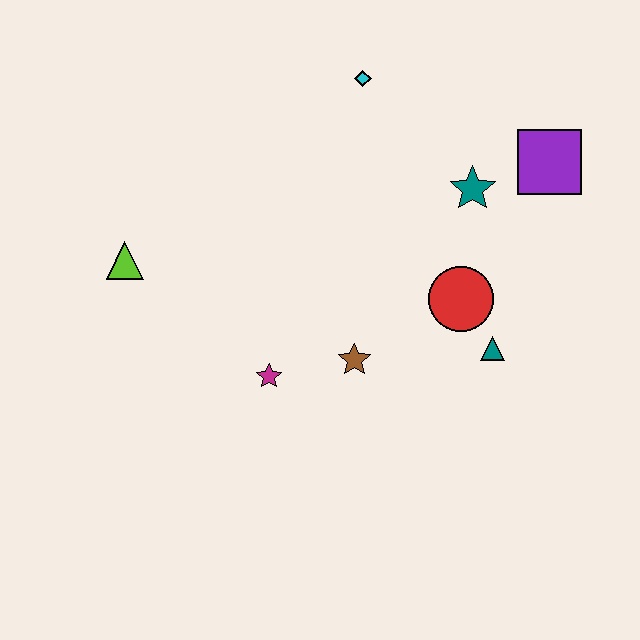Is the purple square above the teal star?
Yes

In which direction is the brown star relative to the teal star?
The brown star is below the teal star.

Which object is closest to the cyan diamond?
The teal star is closest to the cyan diamond.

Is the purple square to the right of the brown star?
Yes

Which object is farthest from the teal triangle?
The lime triangle is farthest from the teal triangle.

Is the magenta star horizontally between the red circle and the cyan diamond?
No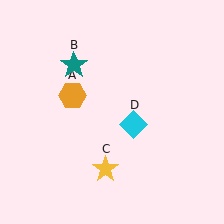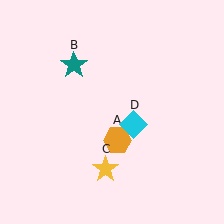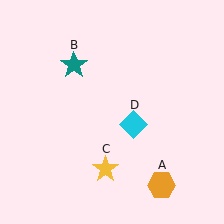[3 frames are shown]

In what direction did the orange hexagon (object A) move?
The orange hexagon (object A) moved down and to the right.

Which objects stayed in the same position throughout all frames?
Teal star (object B) and yellow star (object C) and cyan diamond (object D) remained stationary.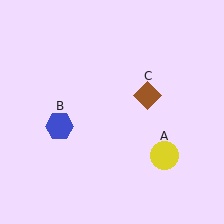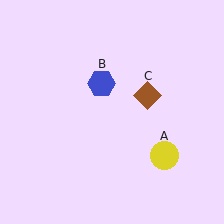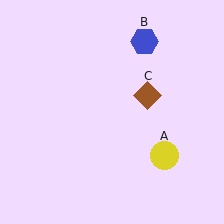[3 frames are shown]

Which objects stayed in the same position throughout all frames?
Yellow circle (object A) and brown diamond (object C) remained stationary.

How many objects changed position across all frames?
1 object changed position: blue hexagon (object B).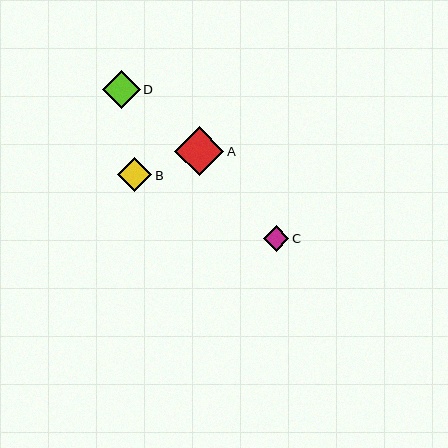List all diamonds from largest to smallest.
From largest to smallest: A, D, B, C.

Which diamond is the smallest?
Diamond C is the smallest with a size of approximately 25 pixels.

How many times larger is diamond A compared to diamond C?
Diamond A is approximately 1.9 times the size of diamond C.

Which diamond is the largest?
Diamond A is the largest with a size of approximately 49 pixels.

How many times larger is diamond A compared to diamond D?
Diamond A is approximately 1.3 times the size of diamond D.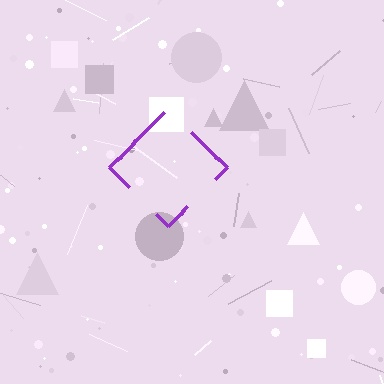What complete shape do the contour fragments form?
The contour fragments form a diamond.